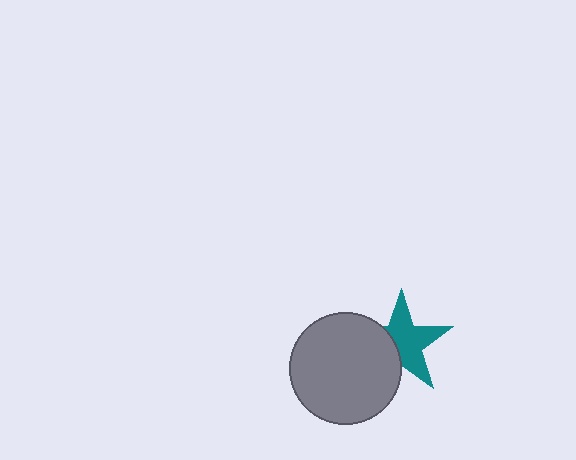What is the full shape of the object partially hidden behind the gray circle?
The partially hidden object is a teal star.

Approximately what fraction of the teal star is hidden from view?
Roughly 37% of the teal star is hidden behind the gray circle.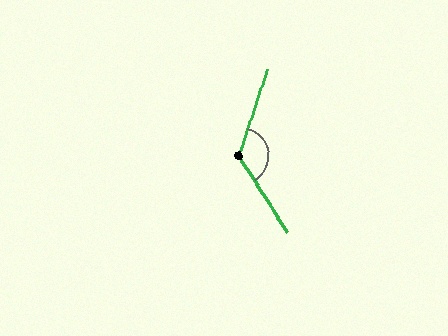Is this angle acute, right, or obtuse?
It is obtuse.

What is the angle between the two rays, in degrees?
Approximately 130 degrees.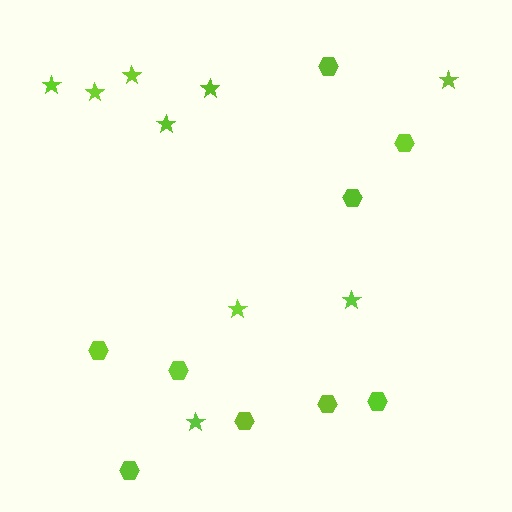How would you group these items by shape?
There are 2 groups: one group of stars (9) and one group of hexagons (9).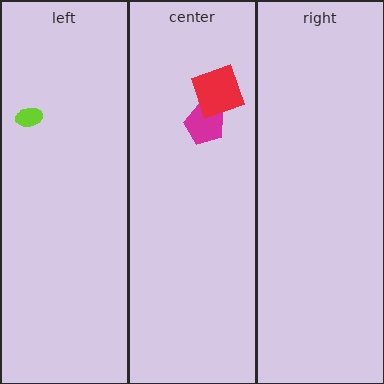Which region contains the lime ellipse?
The left region.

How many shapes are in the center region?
2.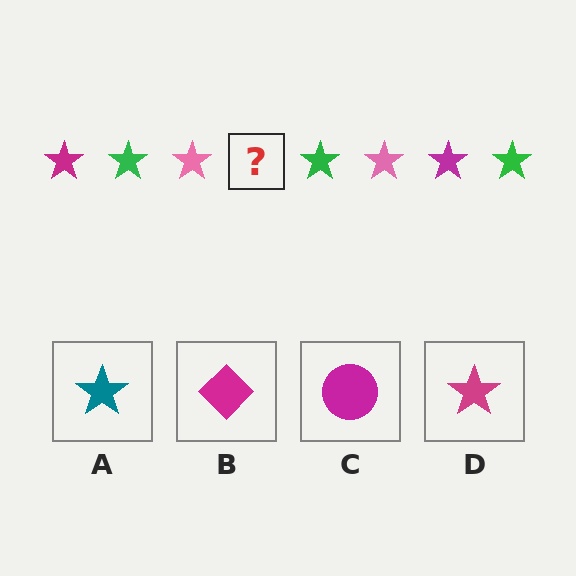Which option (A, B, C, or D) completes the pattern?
D.